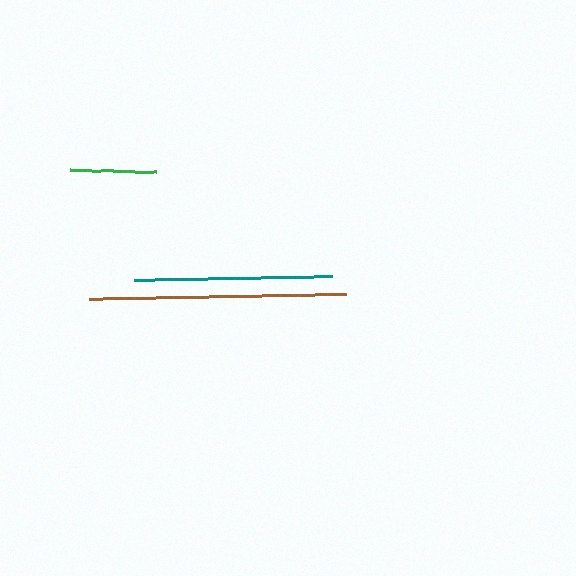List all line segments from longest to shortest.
From longest to shortest: brown, teal, green.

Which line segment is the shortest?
The green line is the shortest at approximately 86 pixels.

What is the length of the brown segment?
The brown segment is approximately 256 pixels long.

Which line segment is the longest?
The brown line is the longest at approximately 256 pixels.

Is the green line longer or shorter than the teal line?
The teal line is longer than the green line.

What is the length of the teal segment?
The teal segment is approximately 197 pixels long.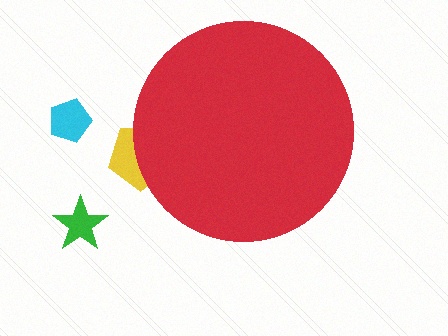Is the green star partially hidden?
No, the green star is fully visible.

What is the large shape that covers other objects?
A red circle.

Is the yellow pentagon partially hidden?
Yes, the yellow pentagon is partially hidden behind the red circle.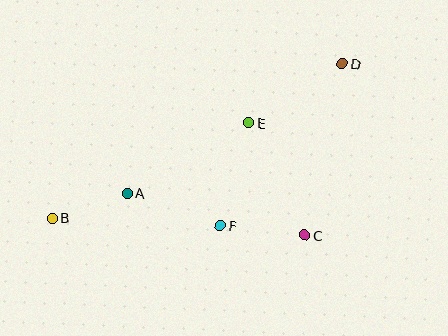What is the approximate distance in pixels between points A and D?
The distance between A and D is approximately 251 pixels.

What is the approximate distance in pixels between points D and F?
The distance between D and F is approximately 203 pixels.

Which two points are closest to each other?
Points A and B are closest to each other.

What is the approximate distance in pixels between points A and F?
The distance between A and F is approximately 99 pixels.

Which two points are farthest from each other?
Points B and D are farthest from each other.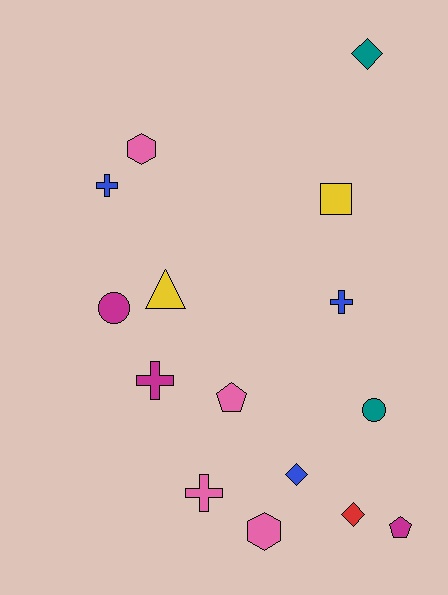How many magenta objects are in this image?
There are 3 magenta objects.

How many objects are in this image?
There are 15 objects.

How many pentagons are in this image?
There are 2 pentagons.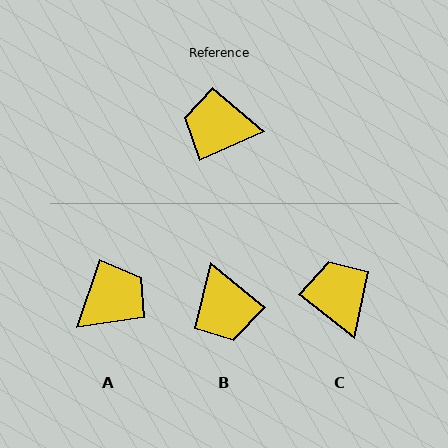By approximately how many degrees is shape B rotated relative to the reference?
Approximately 117 degrees counter-clockwise.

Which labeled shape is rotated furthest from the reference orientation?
A, about 132 degrees away.